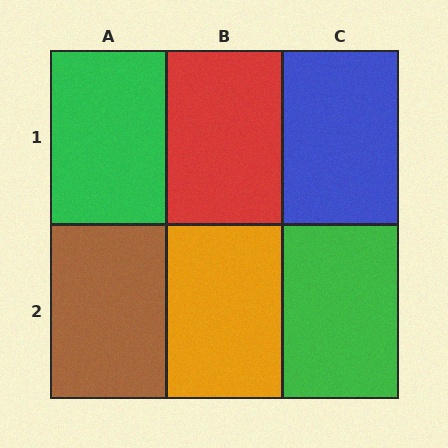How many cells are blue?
1 cell is blue.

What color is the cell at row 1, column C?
Blue.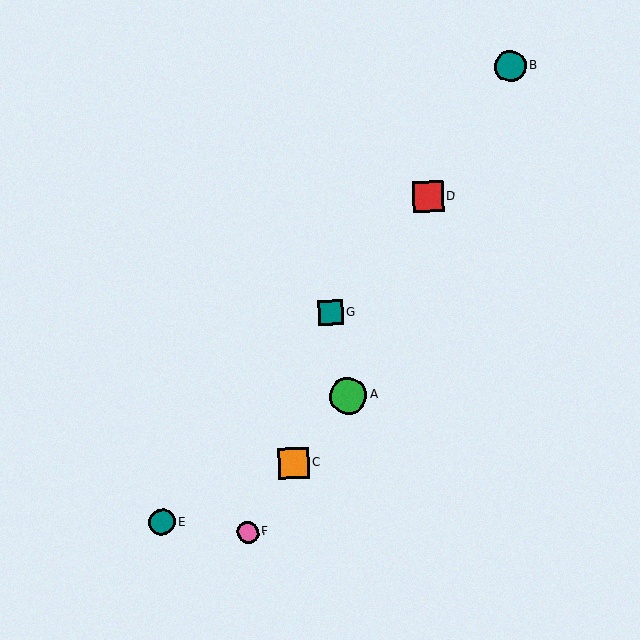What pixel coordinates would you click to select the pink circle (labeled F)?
Click at (248, 532) to select the pink circle F.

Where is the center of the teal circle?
The center of the teal circle is at (162, 522).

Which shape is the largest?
The green circle (labeled A) is the largest.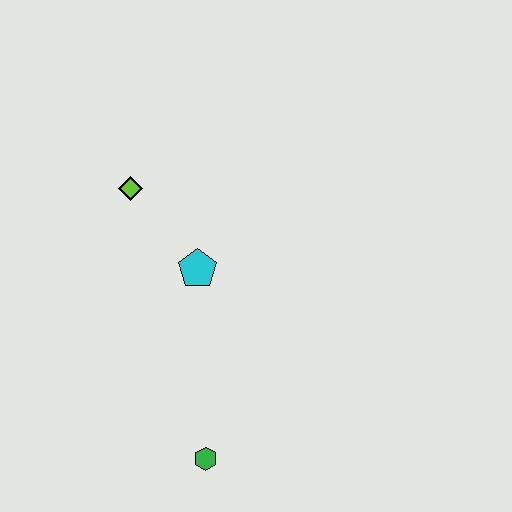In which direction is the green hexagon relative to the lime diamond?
The green hexagon is below the lime diamond.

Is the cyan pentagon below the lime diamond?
Yes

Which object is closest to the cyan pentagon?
The lime diamond is closest to the cyan pentagon.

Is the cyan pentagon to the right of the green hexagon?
No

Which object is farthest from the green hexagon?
The lime diamond is farthest from the green hexagon.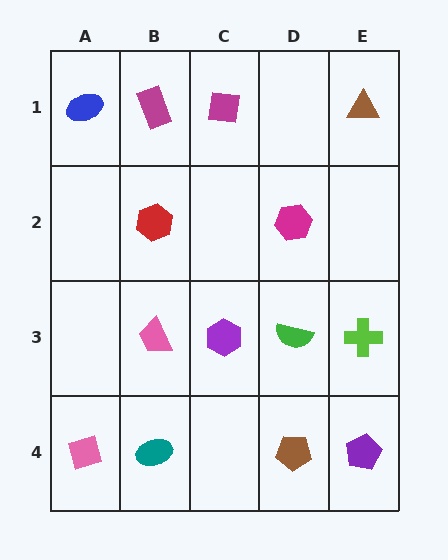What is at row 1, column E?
A brown triangle.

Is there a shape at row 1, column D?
No, that cell is empty.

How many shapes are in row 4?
4 shapes.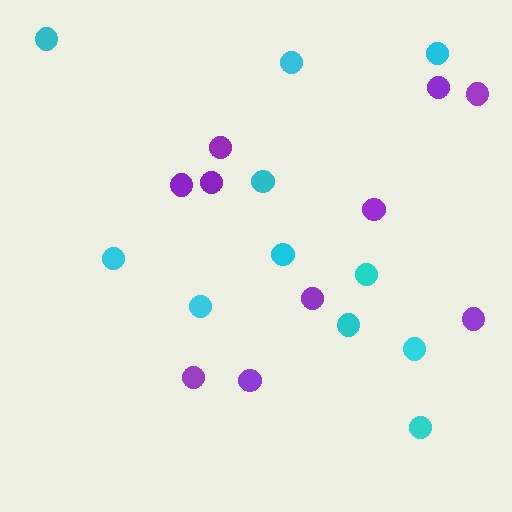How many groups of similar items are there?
There are 2 groups: one group of cyan circles (11) and one group of purple circles (10).